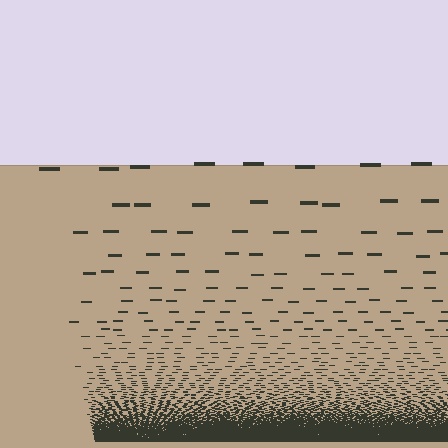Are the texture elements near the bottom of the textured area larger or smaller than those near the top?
Smaller. The gradient is inverted — elements near the bottom are smaller and denser.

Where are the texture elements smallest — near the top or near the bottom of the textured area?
Near the bottom.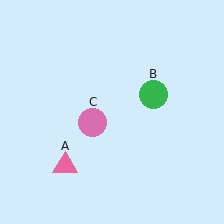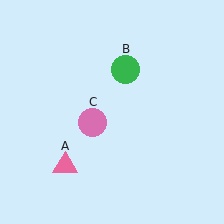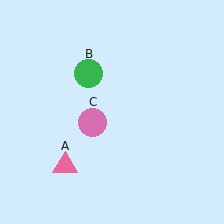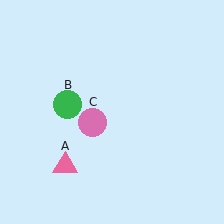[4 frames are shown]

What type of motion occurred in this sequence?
The green circle (object B) rotated counterclockwise around the center of the scene.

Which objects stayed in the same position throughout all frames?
Pink triangle (object A) and pink circle (object C) remained stationary.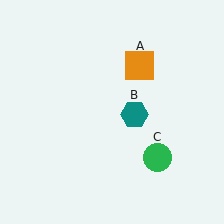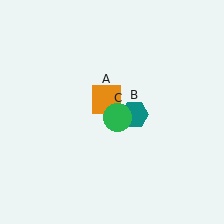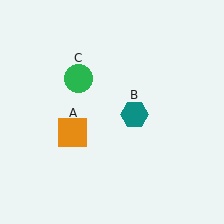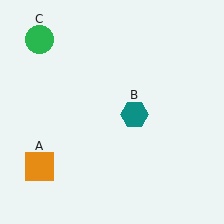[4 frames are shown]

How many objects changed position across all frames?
2 objects changed position: orange square (object A), green circle (object C).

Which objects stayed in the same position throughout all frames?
Teal hexagon (object B) remained stationary.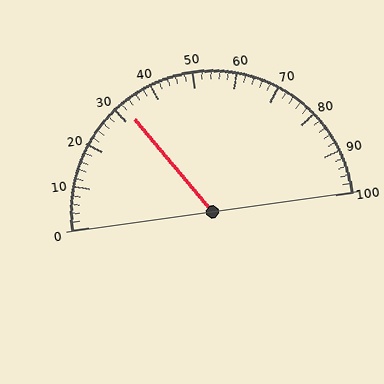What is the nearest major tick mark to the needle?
The nearest major tick mark is 30.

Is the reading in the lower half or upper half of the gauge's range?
The reading is in the lower half of the range (0 to 100).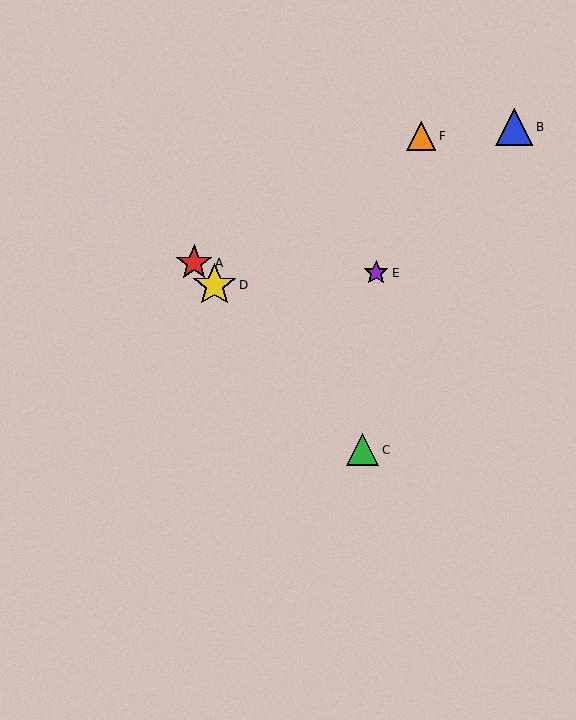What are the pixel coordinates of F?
Object F is at (421, 136).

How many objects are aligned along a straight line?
3 objects (A, C, D) are aligned along a straight line.